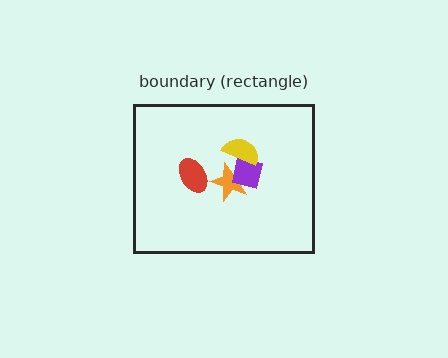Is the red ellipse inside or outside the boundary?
Inside.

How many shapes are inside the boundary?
4 inside, 0 outside.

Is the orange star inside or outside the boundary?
Inside.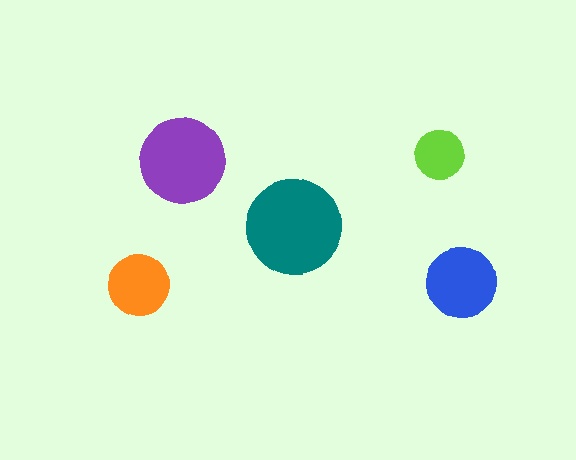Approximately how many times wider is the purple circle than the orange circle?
About 1.5 times wider.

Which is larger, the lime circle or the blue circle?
The blue one.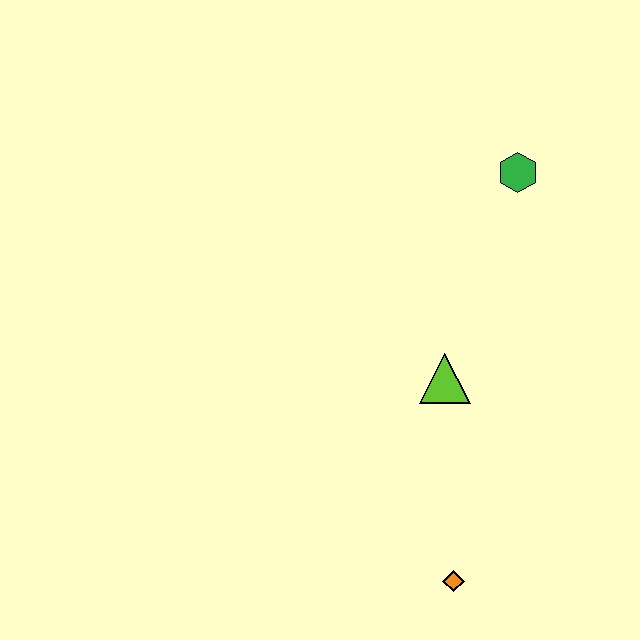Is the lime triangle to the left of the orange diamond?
Yes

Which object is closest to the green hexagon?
The lime triangle is closest to the green hexagon.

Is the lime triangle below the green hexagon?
Yes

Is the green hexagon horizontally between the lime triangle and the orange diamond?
No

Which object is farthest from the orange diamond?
The green hexagon is farthest from the orange diamond.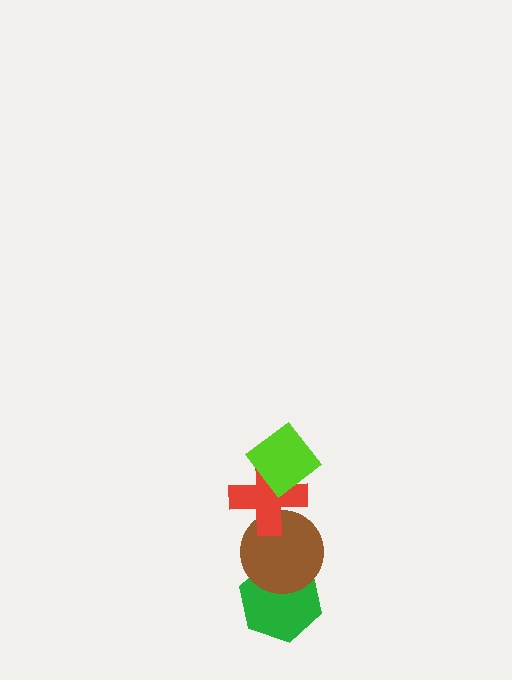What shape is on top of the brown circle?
The red cross is on top of the brown circle.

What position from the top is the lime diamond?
The lime diamond is 1st from the top.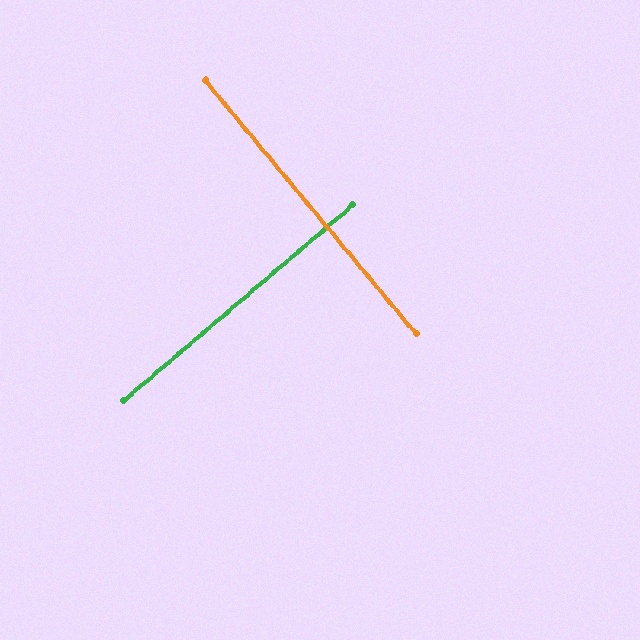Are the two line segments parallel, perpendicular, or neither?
Perpendicular — they meet at approximately 89°.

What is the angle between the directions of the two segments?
Approximately 89 degrees.